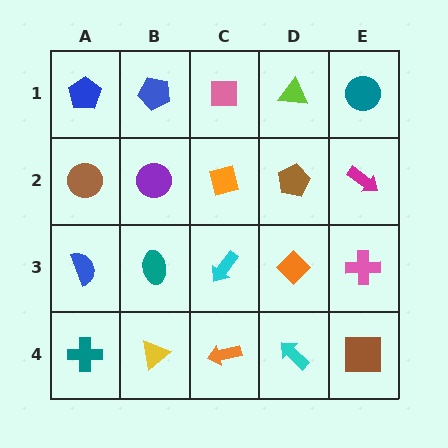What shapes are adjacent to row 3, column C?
An orange square (row 2, column C), an orange arrow (row 4, column C), a teal ellipse (row 3, column B), an orange diamond (row 3, column D).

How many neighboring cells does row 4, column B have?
3.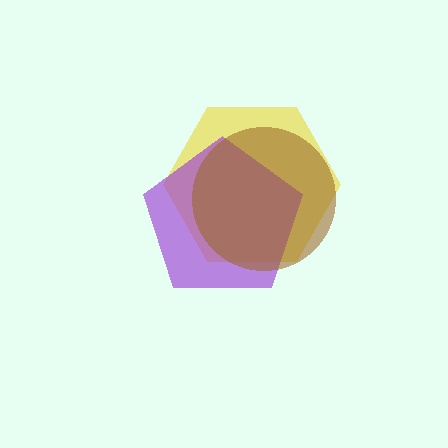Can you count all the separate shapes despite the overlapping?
Yes, there are 3 separate shapes.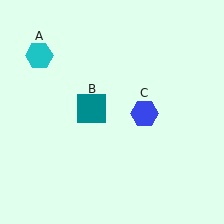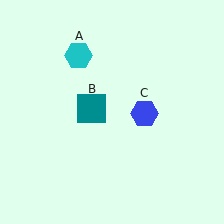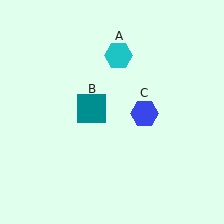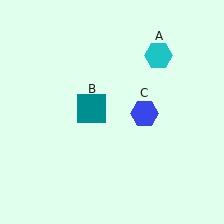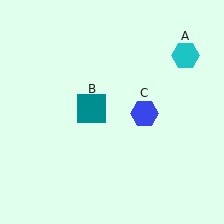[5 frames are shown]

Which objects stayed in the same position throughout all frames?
Teal square (object B) and blue hexagon (object C) remained stationary.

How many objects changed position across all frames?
1 object changed position: cyan hexagon (object A).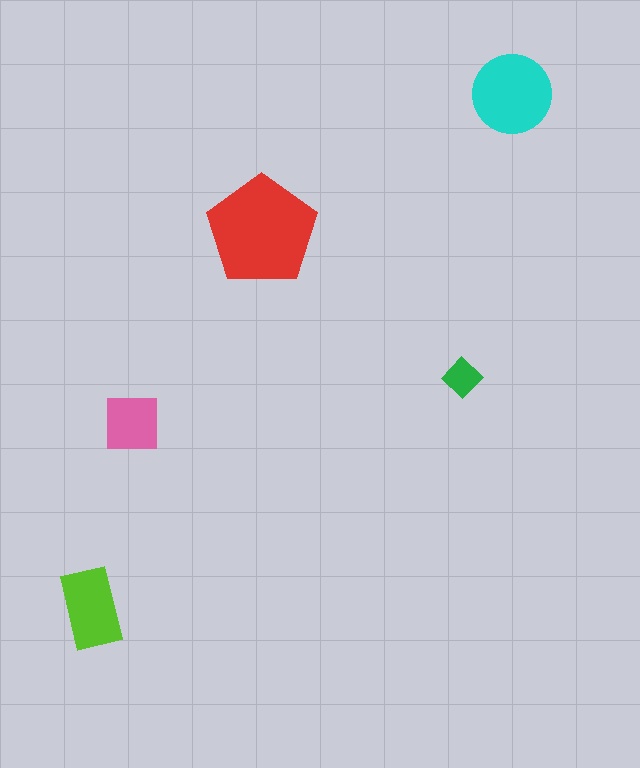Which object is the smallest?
The green diamond.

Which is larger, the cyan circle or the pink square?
The cyan circle.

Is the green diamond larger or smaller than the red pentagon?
Smaller.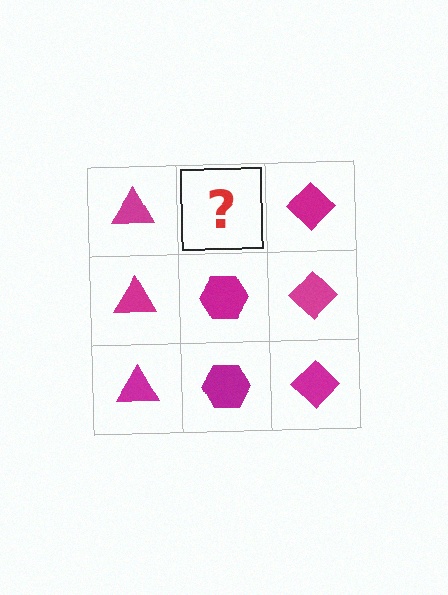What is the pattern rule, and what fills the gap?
The rule is that each column has a consistent shape. The gap should be filled with a magenta hexagon.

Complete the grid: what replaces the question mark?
The question mark should be replaced with a magenta hexagon.